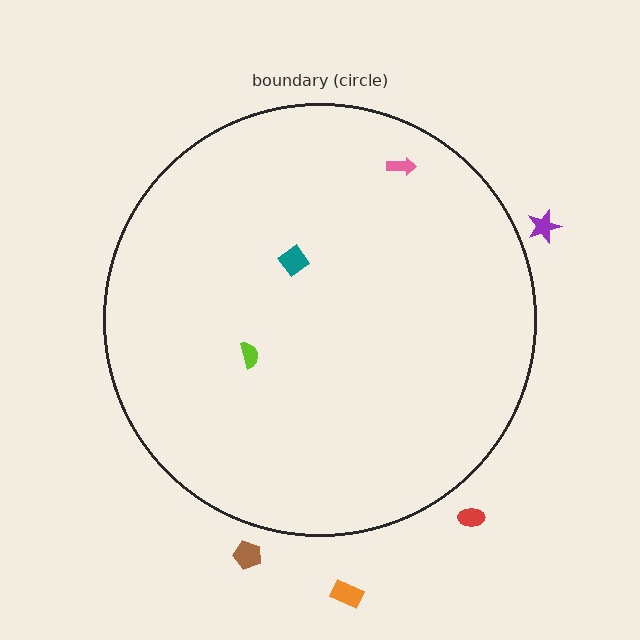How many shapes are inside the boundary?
3 inside, 4 outside.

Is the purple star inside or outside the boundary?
Outside.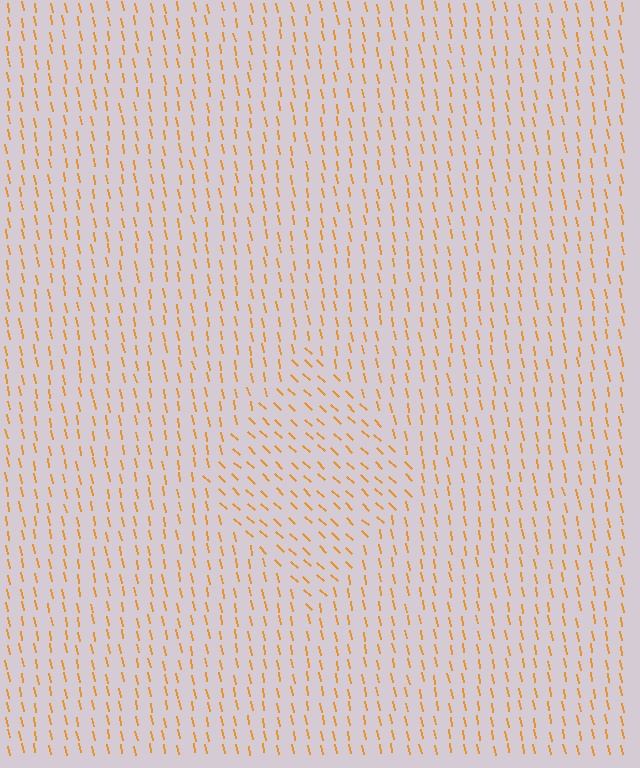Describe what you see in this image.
The image is filled with small orange line segments. A diamond region in the image has lines oriented differently from the surrounding lines, creating a visible texture boundary.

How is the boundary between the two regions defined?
The boundary is defined purely by a change in line orientation (approximately 36 degrees difference). All lines are the same color and thickness.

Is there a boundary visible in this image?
Yes, there is a texture boundary formed by a change in line orientation.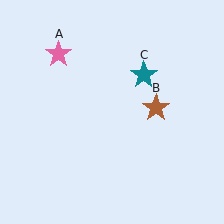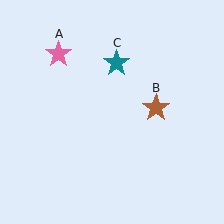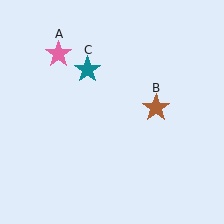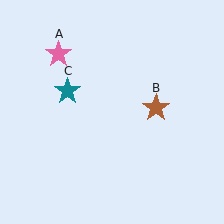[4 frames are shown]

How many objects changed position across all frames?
1 object changed position: teal star (object C).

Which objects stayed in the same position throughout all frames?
Pink star (object A) and brown star (object B) remained stationary.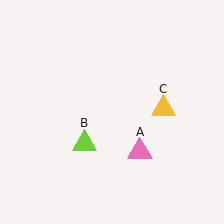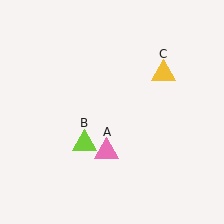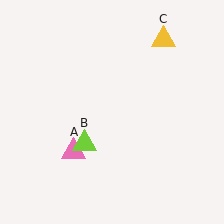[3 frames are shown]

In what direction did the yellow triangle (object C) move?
The yellow triangle (object C) moved up.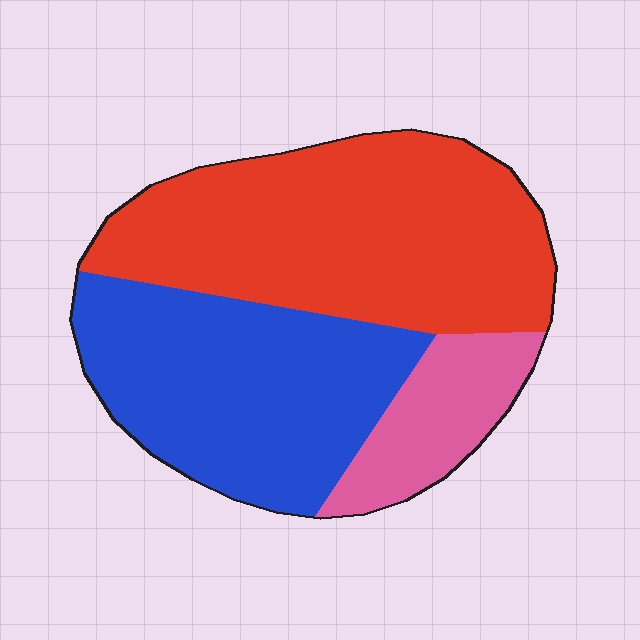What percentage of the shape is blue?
Blue takes up between a third and a half of the shape.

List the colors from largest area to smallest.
From largest to smallest: red, blue, pink.